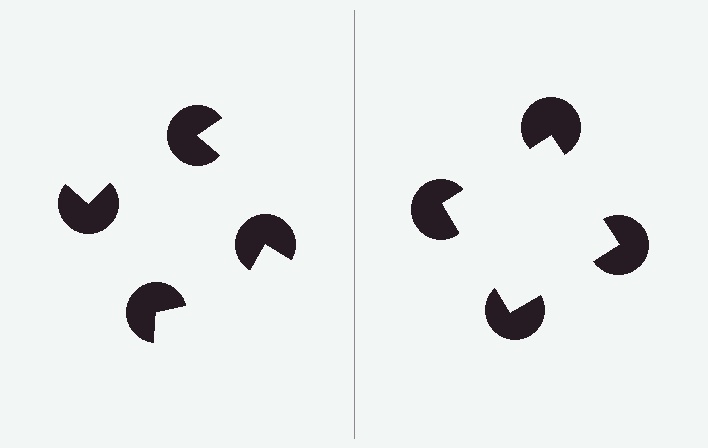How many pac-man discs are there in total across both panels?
8 — 4 on each side.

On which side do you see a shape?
An illusory square appears on the right side. On the left side the wedge cuts are rotated, so no coherent shape forms.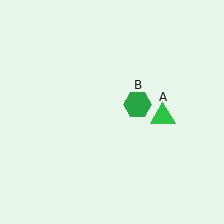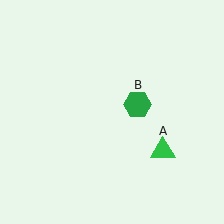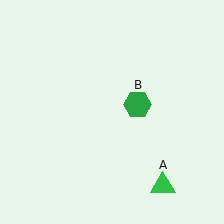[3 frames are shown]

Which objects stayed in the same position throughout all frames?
Green hexagon (object B) remained stationary.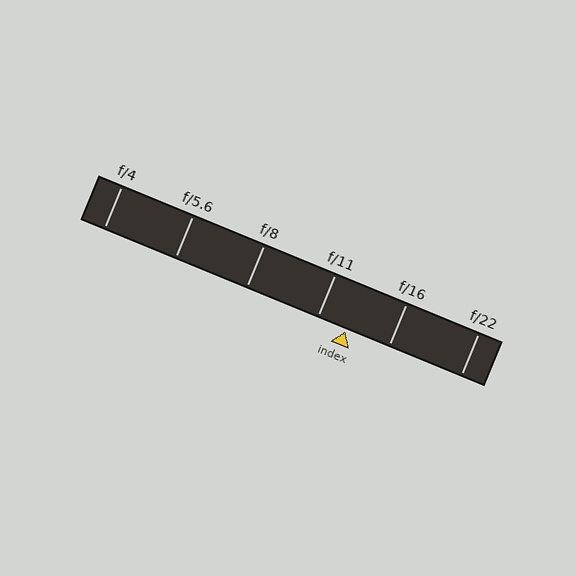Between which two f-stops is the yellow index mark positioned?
The index mark is between f/11 and f/16.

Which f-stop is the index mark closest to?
The index mark is closest to f/11.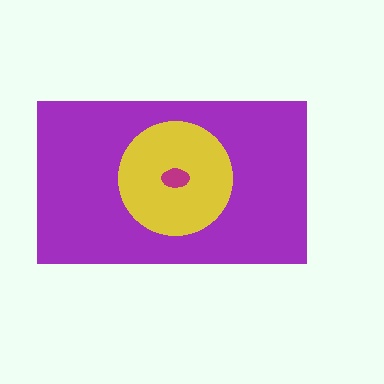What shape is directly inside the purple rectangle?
The yellow circle.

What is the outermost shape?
The purple rectangle.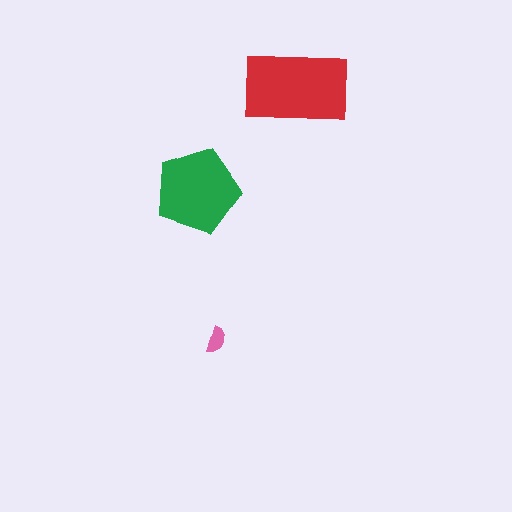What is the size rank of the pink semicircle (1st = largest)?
3rd.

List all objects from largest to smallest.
The red rectangle, the green pentagon, the pink semicircle.